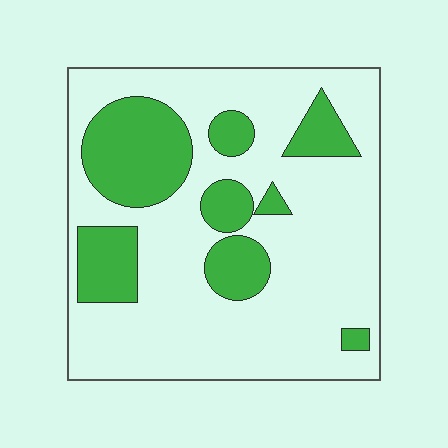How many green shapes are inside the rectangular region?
8.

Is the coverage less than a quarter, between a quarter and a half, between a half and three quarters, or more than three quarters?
Between a quarter and a half.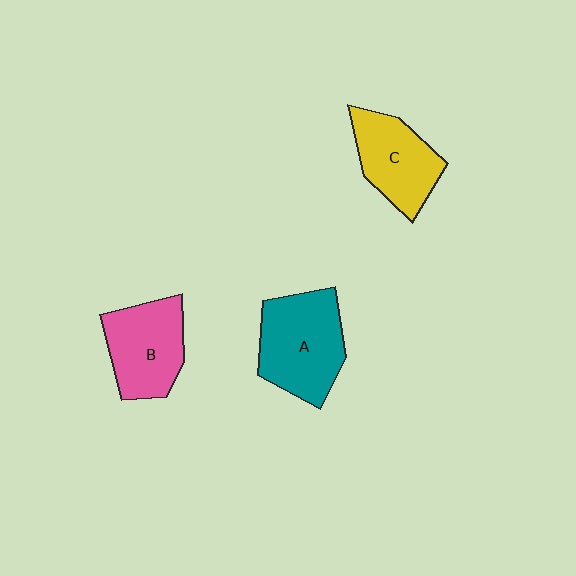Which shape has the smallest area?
Shape C (yellow).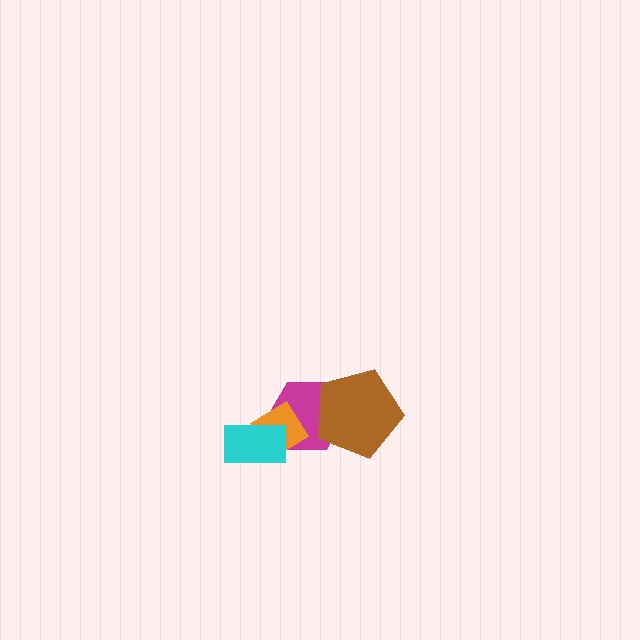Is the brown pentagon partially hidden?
No, no other shape covers it.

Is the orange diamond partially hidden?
Yes, it is partially covered by another shape.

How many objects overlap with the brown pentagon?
1 object overlaps with the brown pentagon.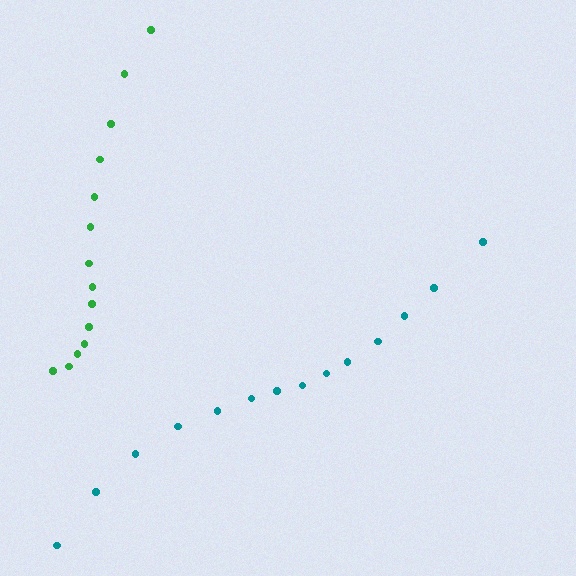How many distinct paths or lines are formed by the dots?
There are 2 distinct paths.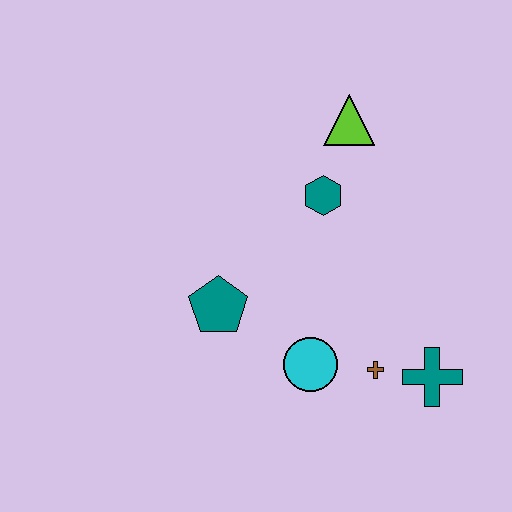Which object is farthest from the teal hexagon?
The teal cross is farthest from the teal hexagon.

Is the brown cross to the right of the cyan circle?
Yes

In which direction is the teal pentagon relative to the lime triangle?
The teal pentagon is below the lime triangle.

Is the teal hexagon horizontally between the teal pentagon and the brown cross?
Yes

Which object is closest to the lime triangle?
The teal hexagon is closest to the lime triangle.